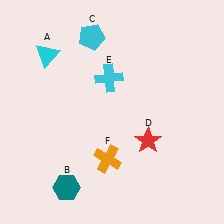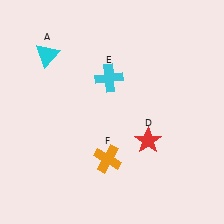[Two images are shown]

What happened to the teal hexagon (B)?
The teal hexagon (B) was removed in Image 2. It was in the bottom-left area of Image 1.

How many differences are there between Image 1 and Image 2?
There are 2 differences between the two images.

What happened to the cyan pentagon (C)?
The cyan pentagon (C) was removed in Image 2. It was in the top-left area of Image 1.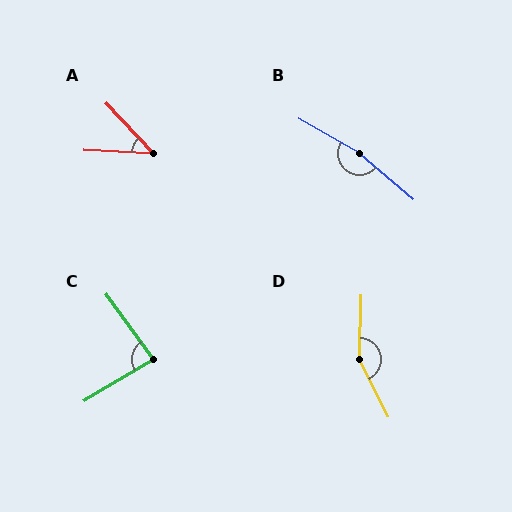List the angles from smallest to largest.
A (44°), C (85°), D (153°), B (169°).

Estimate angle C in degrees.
Approximately 85 degrees.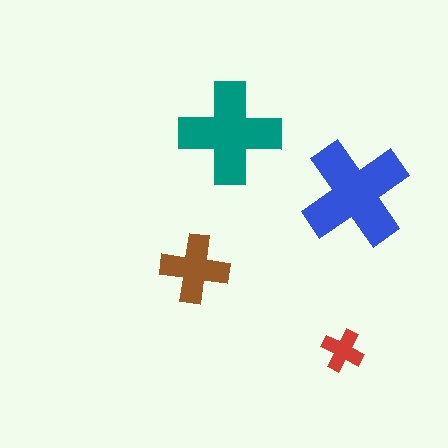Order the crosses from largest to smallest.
the blue one, the teal one, the brown one, the red one.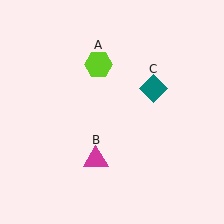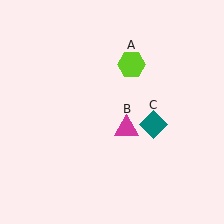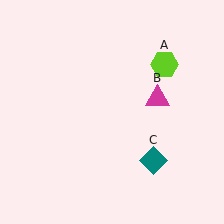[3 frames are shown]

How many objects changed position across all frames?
3 objects changed position: lime hexagon (object A), magenta triangle (object B), teal diamond (object C).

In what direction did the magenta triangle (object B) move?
The magenta triangle (object B) moved up and to the right.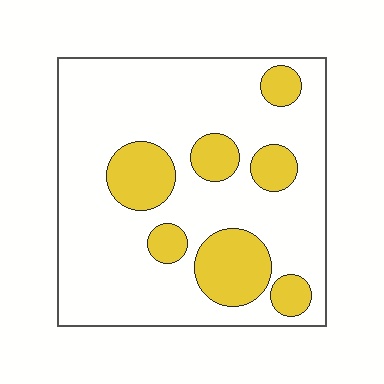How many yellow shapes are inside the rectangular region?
7.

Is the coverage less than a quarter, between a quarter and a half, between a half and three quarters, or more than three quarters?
Less than a quarter.